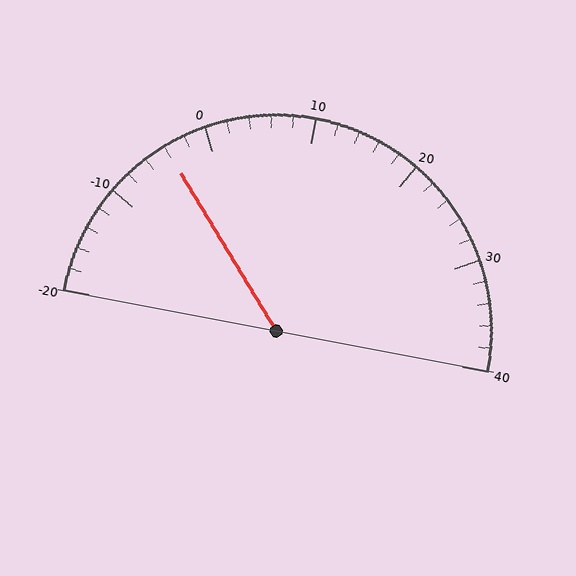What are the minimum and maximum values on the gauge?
The gauge ranges from -20 to 40.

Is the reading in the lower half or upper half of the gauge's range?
The reading is in the lower half of the range (-20 to 40).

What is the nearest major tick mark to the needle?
The nearest major tick mark is 0.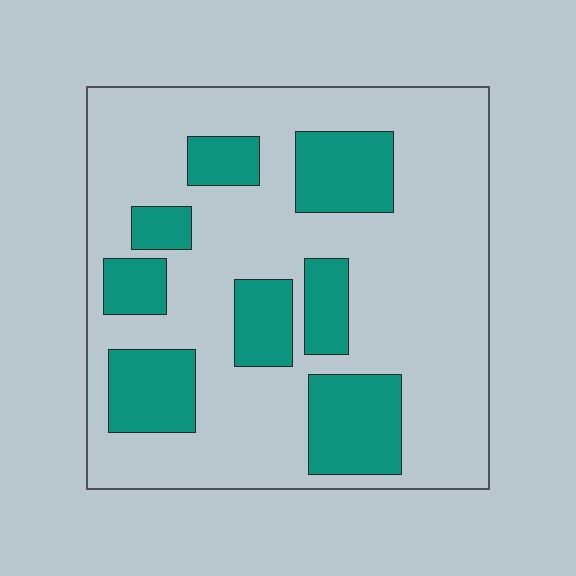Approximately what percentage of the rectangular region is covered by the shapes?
Approximately 25%.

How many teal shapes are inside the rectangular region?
8.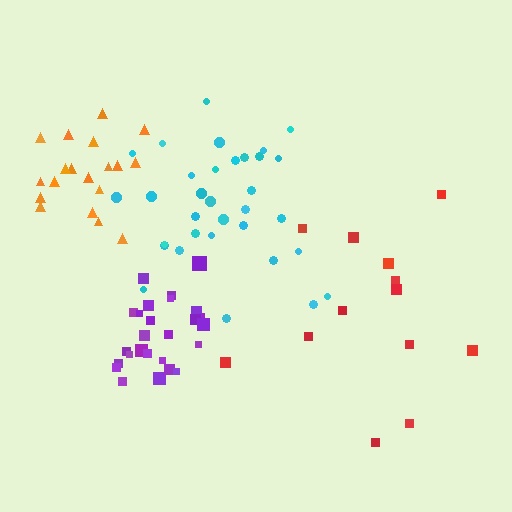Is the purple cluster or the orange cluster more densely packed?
Purple.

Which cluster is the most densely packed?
Purple.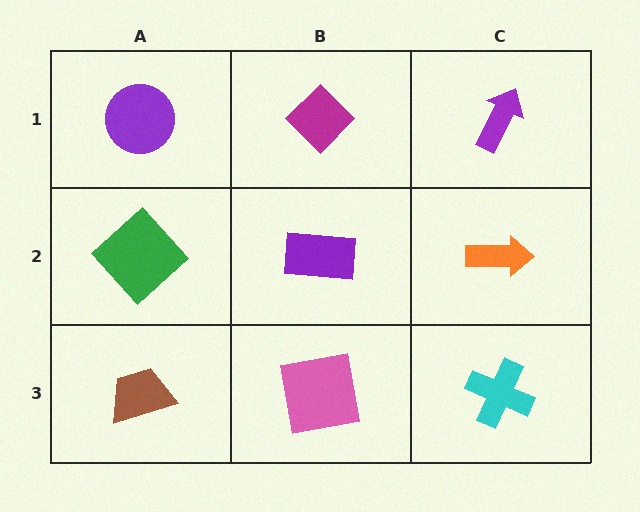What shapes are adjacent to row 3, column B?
A purple rectangle (row 2, column B), a brown trapezoid (row 3, column A), a cyan cross (row 3, column C).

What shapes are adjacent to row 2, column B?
A magenta diamond (row 1, column B), a pink square (row 3, column B), a green diamond (row 2, column A), an orange arrow (row 2, column C).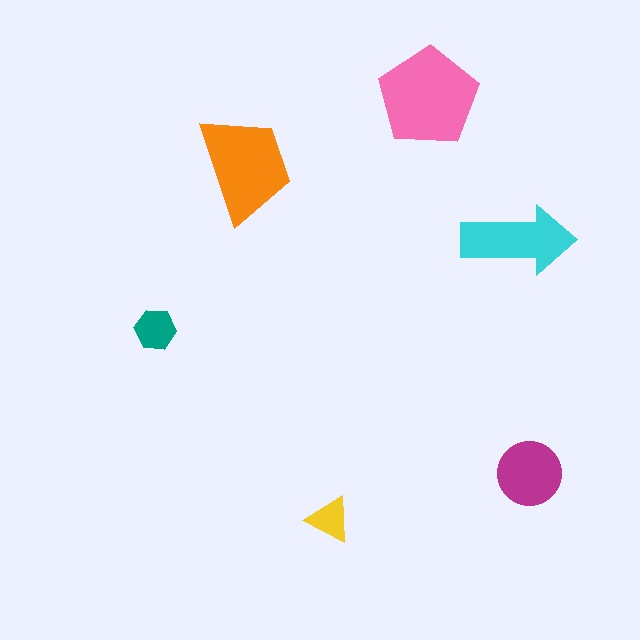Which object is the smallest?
The yellow triangle.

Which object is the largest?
The pink pentagon.